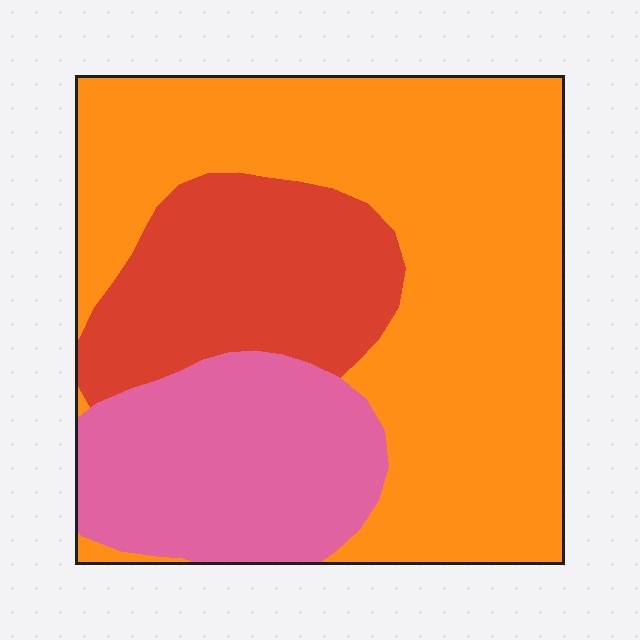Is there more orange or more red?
Orange.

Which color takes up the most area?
Orange, at roughly 55%.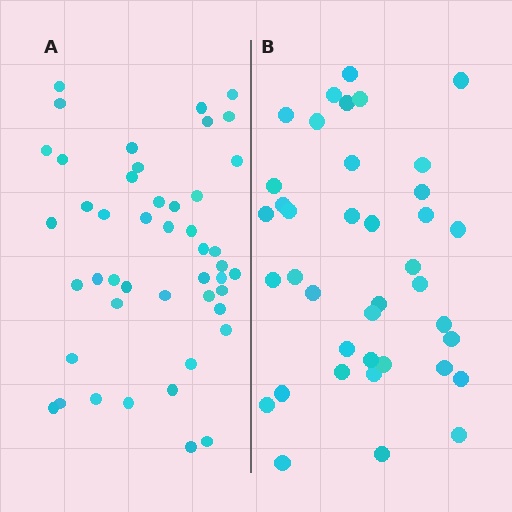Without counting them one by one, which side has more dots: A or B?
Region A (the left region) has more dots.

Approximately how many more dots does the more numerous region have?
Region A has roughly 8 or so more dots than region B.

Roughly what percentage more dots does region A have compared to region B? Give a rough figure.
About 20% more.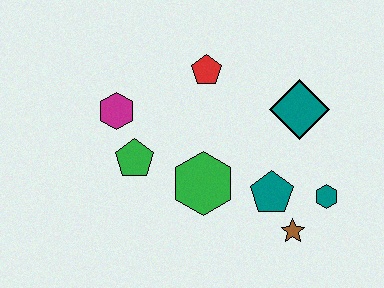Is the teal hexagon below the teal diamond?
Yes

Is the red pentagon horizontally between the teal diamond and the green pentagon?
Yes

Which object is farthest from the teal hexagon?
The magenta hexagon is farthest from the teal hexagon.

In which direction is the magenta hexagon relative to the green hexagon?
The magenta hexagon is to the left of the green hexagon.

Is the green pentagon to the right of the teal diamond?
No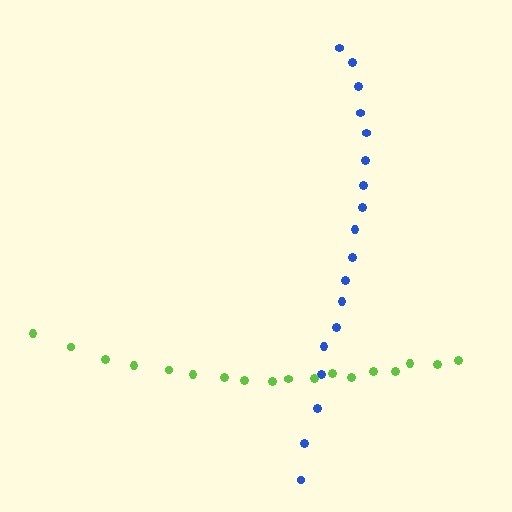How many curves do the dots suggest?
There are 2 distinct paths.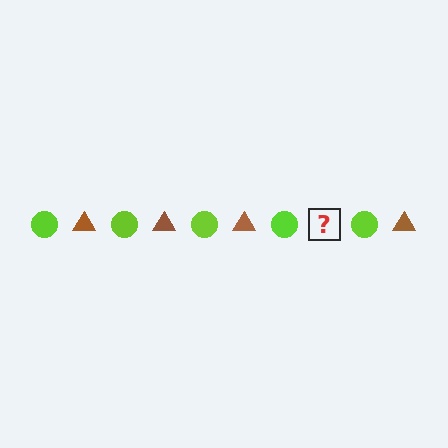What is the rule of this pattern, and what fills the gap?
The rule is that the pattern alternates between lime circle and brown triangle. The gap should be filled with a brown triangle.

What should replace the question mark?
The question mark should be replaced with a brown triangle.